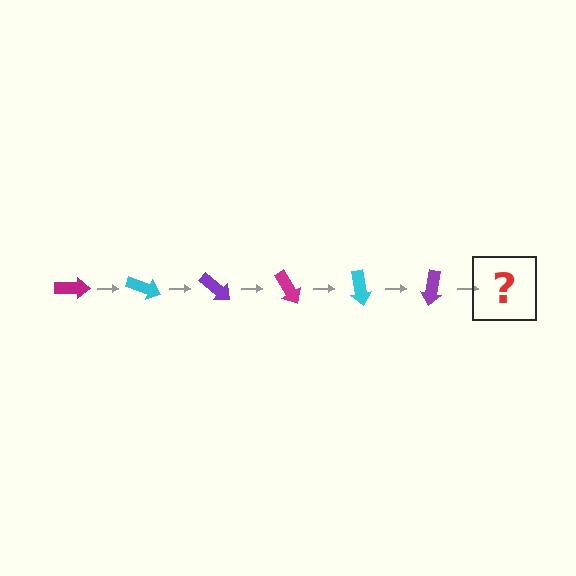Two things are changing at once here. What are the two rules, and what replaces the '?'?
The two rules are that it rotates 20 degrees each step and the color cycles through magenta, cyan, and purple. The '?' should be a magenta arrow, rotated 120 degrees from the start.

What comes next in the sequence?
The next element should be a magenta arrow, rotated 120 degrees from the start.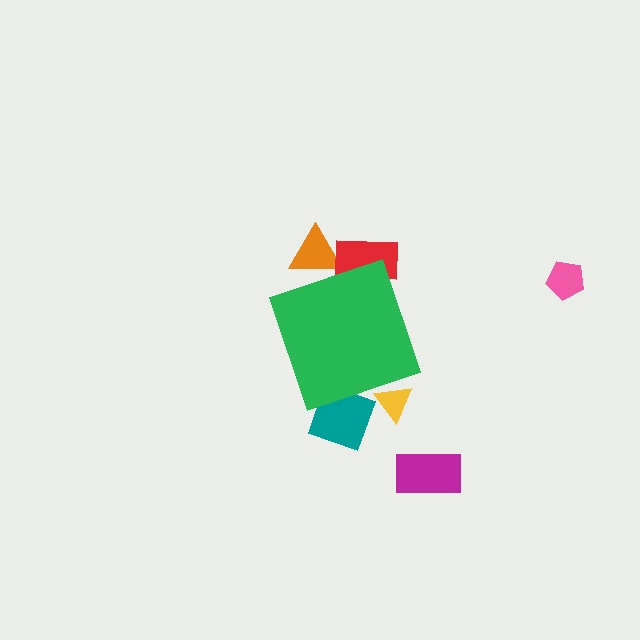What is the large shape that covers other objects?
A green diamond.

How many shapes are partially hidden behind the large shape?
4 shapes are partially hidden.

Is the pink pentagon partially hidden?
No, the pink pentagon is fully visible.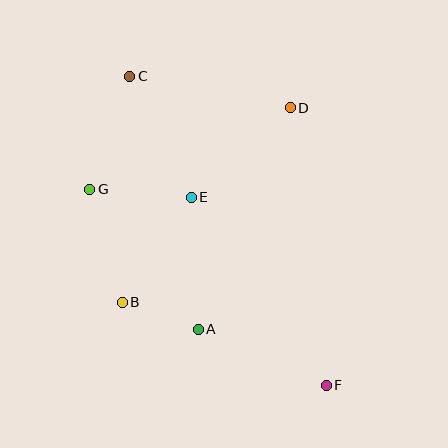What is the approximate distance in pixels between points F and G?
The distance between F and G is approximately 307 pixels.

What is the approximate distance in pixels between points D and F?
The distance between D and F is approximately 280 pixels.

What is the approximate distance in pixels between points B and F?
The distance between B and F is approximately 220 pixels.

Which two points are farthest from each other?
Points C and F are farthest from each other.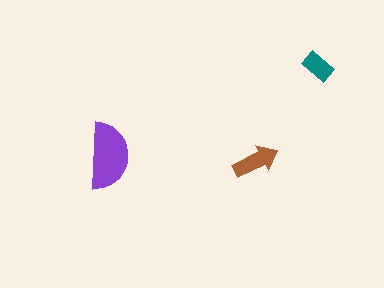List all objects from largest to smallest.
The purple semicircle, the brown arrow, the teal rectangle.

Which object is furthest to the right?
The teal rectangle is rightmost.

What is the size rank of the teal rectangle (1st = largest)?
3rd.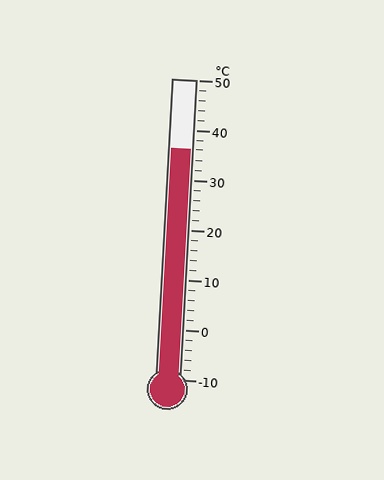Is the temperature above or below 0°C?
The temperature is above 0°C.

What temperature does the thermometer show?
The thermometer shows approximately 36°C.